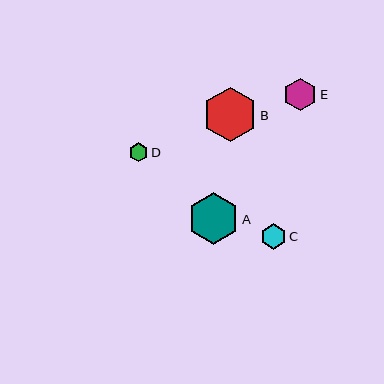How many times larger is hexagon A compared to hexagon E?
Hexagon A is approximately 1.6 times the size of hexagon E.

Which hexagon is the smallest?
Hexagon D is the smallest with a size of approximately 19 pixels.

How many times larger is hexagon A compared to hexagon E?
Hexagon A is approximately 1.6 times the size of hexagon E.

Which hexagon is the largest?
Hexagon B is the largest with a size of approximately 55 pixels.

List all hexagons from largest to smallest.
From largest to smallest: B, A, E, C, D.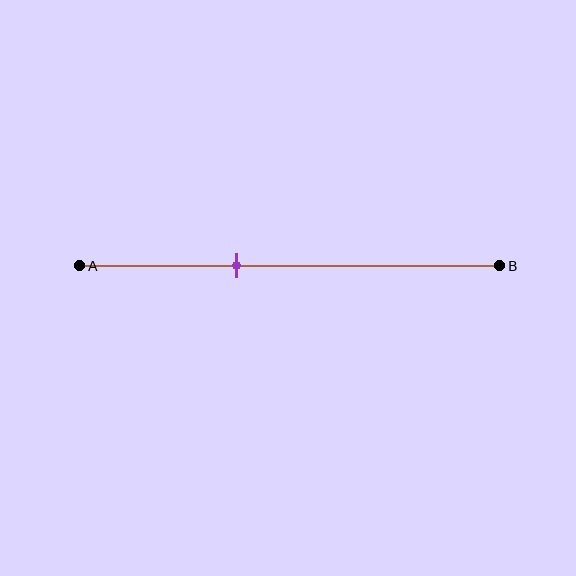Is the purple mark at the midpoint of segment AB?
No, the mark is at about 35% from A, not at the 50% midpoint.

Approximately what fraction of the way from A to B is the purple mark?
The purple mark is approximately 35% of the way from A to B.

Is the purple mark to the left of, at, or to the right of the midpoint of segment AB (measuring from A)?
The purple mark is to the left of the midpoint of segment AB.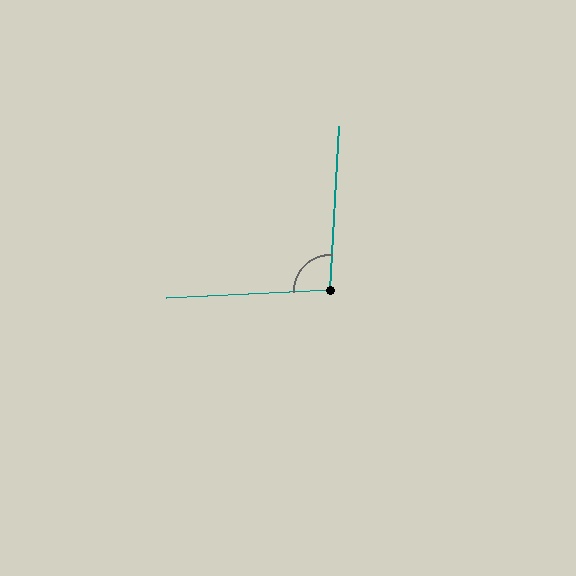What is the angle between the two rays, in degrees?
Approximately 96 degrees.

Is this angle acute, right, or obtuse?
It is obtuse.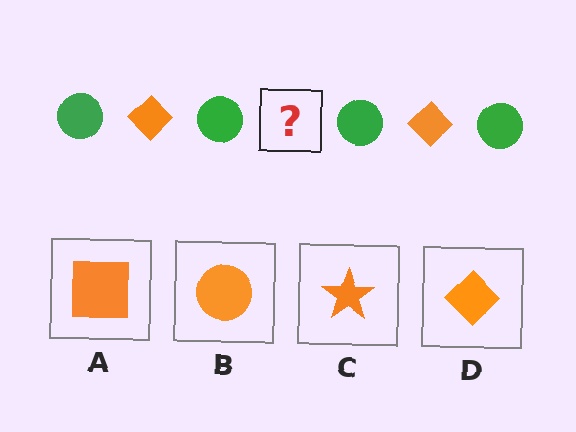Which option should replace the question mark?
Option D.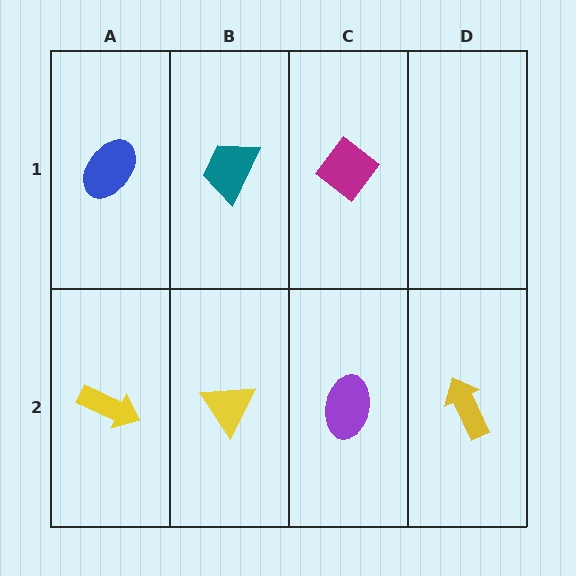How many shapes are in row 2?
4 shapes.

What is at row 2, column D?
A yellow arrow.